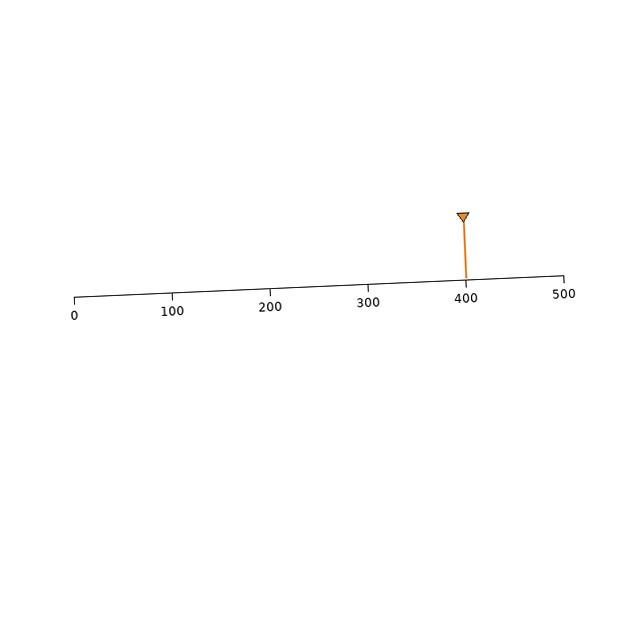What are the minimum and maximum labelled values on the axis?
The axis runs from 0 to 500.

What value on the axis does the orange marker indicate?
The marker indicates approximately 400.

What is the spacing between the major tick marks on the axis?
The major ticks are spaced 100 apart.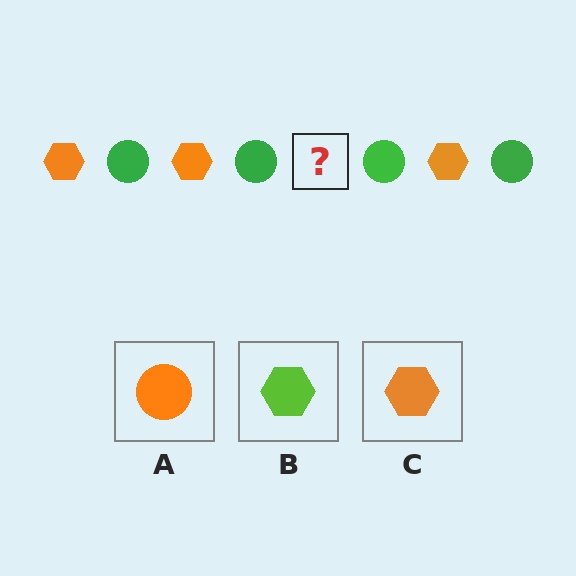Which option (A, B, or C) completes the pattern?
C.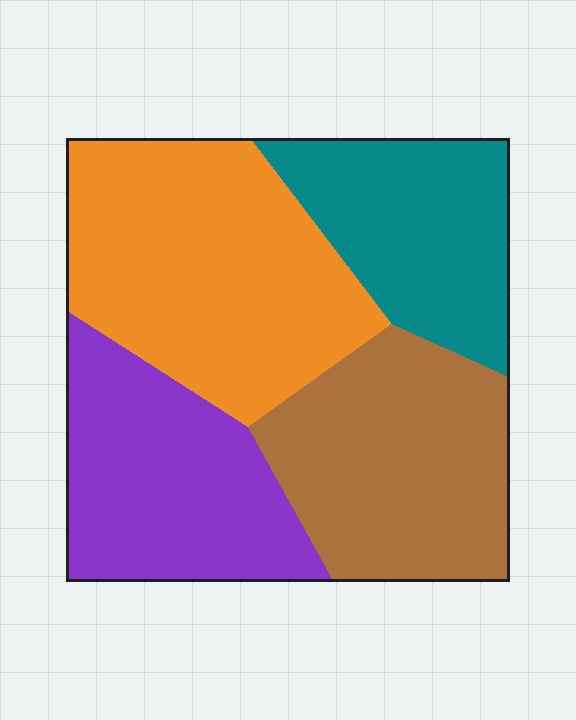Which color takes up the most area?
Orange, at roughly 30%.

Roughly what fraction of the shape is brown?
Brown takes up about one quarter (1/4) of the shape.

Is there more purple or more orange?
Orange.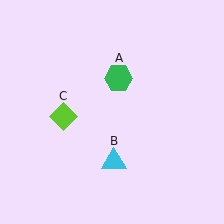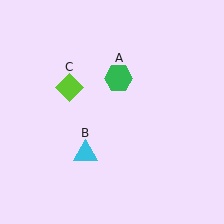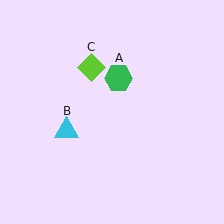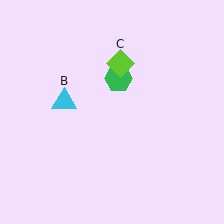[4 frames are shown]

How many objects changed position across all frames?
2 objects changed position: cyan triangle (object B), lime diamond (object C).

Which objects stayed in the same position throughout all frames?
Green hexagon (object A) remained stationary.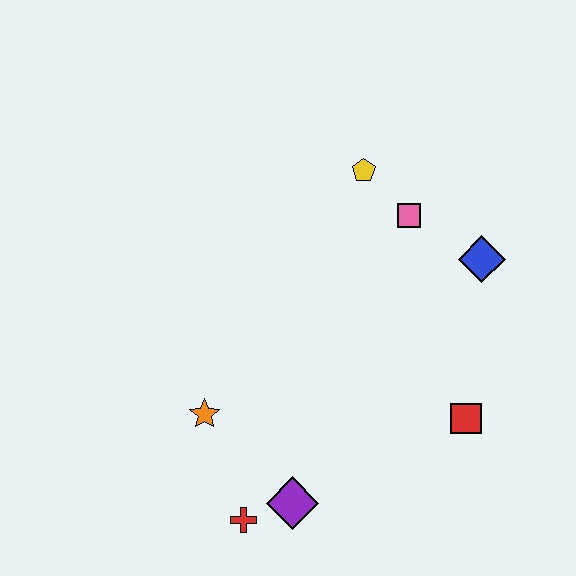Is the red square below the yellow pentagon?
Yes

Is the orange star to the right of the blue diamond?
No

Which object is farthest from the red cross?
The yellow pentagon is farthest from the red cross.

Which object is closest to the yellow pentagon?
The pink square is closest to the yellow pentagon.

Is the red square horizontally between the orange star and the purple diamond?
No